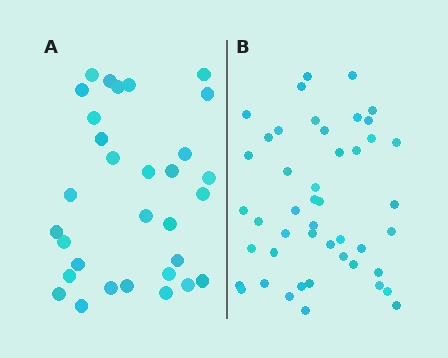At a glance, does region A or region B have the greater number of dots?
Region B (the right region) has more dots.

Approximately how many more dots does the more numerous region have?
Region B has approximately 15 more dots than region A.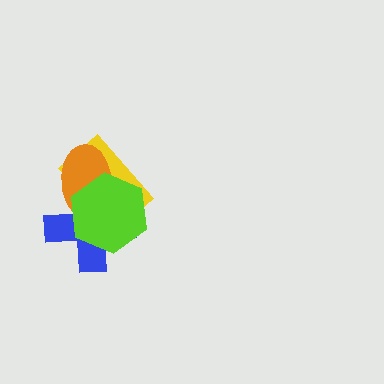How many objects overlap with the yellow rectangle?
3 objects overlap with the yellow rectangle.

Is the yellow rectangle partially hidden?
Yes, it is partially covered by another shape.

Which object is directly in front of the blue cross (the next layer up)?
The orange ellipse is directly in front of the blue cross.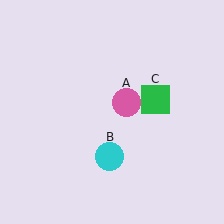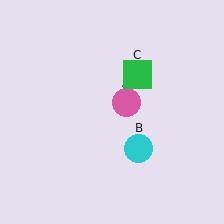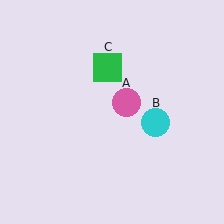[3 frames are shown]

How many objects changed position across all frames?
2 objects changed position: cyan circle (object B), green square (object C).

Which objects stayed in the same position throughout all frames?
Pink circle (object A) remained stationary.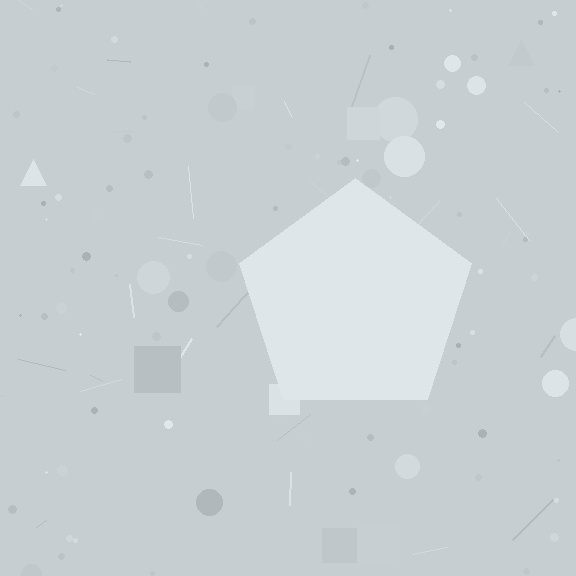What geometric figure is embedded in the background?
A pentagon is embedded in the background.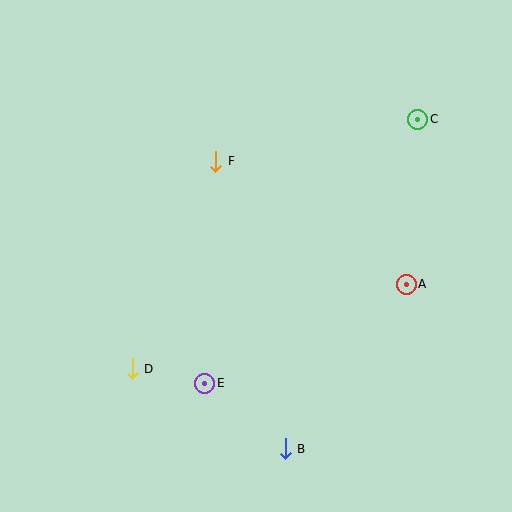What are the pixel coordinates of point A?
Point A is at (406, 284).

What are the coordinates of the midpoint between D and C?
The midpoint between D and C is at (275, 244).